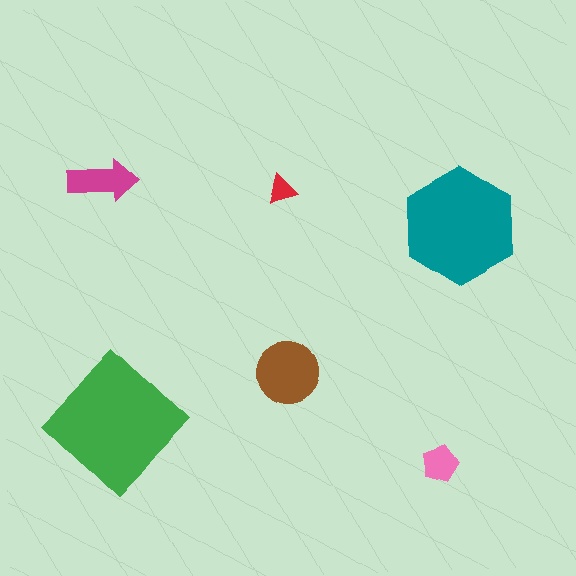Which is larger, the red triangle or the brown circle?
The brown circle.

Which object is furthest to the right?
The teal hexagon is rightmost.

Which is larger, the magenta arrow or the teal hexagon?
The teal hexagon.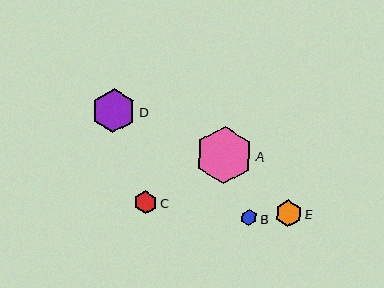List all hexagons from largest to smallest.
From largest to smallest: A, D, E, C, B.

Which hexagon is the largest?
Hexagon A is the largest with a size of approximately 57 pixels.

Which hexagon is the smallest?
Hexagon B is the smallest with a size of approximately 16 pixels.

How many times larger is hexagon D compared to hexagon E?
Hexagon D is approximately 1.6 times the size of hexagon E.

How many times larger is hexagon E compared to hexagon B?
Hexagon E is approximately 1.6 times the size of hexagon B.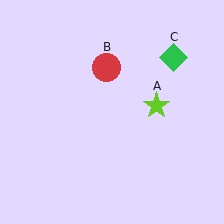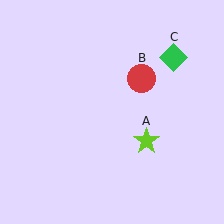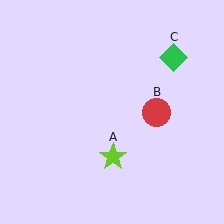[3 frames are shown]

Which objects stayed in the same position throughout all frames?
Green diamond (object C) remained stationary.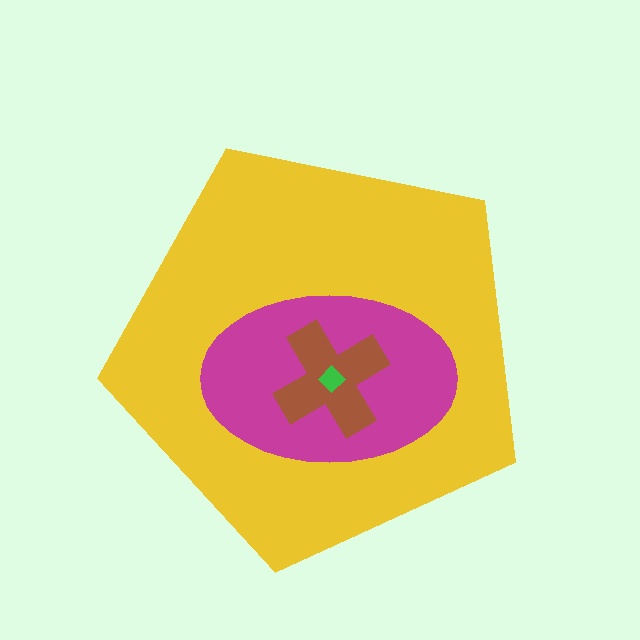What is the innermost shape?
The green diamond.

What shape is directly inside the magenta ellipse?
The brown cross.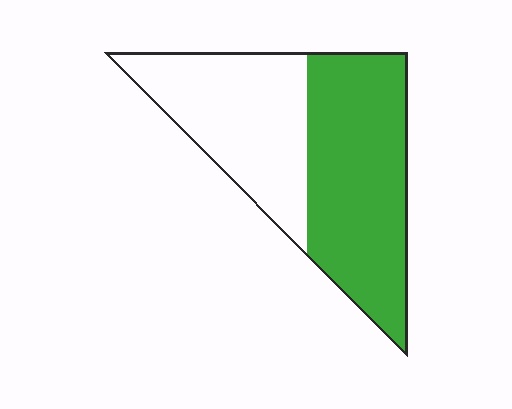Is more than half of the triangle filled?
Yes.